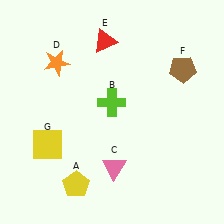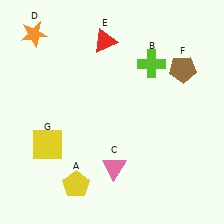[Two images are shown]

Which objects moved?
The objects that moved are: the lime cross (B), the orange star (D).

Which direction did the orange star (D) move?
The orange star (D) moved up.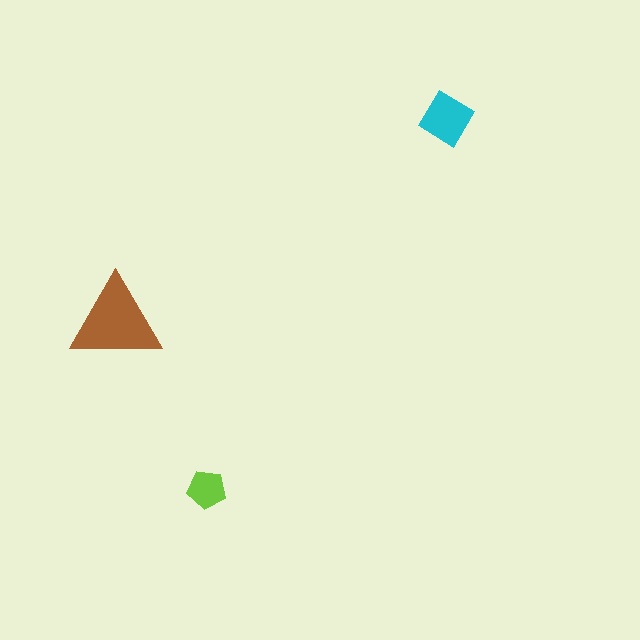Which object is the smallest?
The lime pentagon.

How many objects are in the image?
There are 3 objects in the image.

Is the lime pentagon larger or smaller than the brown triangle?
Smaller.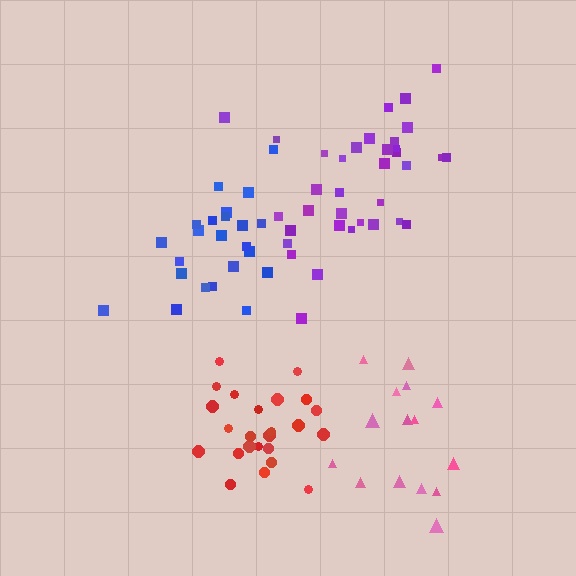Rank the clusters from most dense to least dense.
red, blue, purple, pink.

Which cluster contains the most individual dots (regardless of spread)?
Purple (35).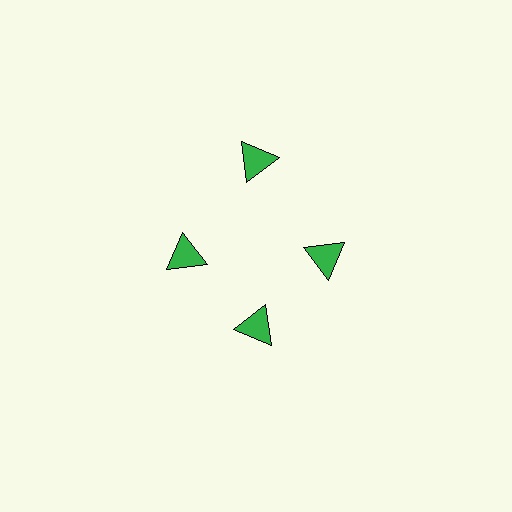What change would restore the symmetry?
The symmetry would be restored by moving it inward, back onto the ring so that all 4 triangles sit at equal angles and equal distance from the center.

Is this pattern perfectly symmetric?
No. The 4 green triangles are arranged in a ring, but one element near the 12 o'clock position is pushed outward from the center, breaking the 4-fold rotational symmetry.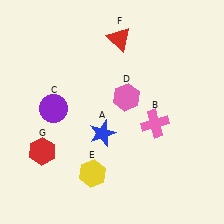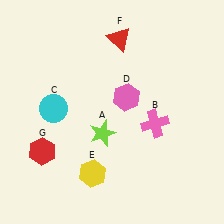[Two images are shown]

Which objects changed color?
A changed from blue to lime. C changed from purple to cyan.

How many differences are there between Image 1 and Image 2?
There are 2 differences between the two images.